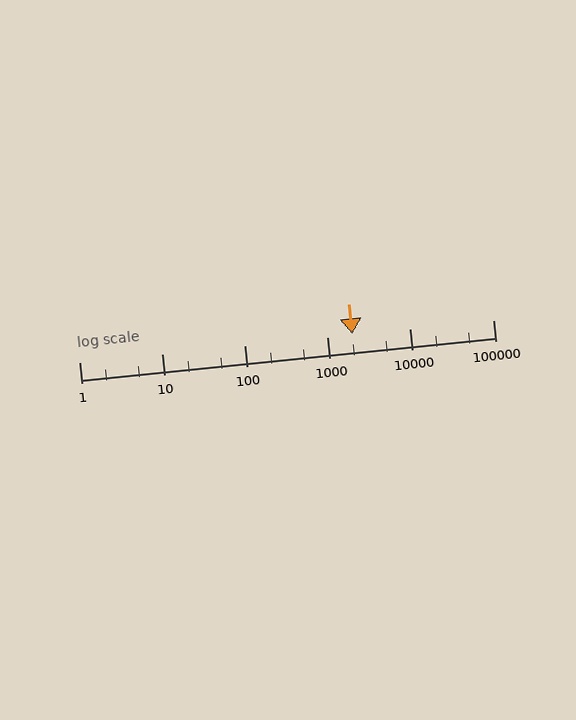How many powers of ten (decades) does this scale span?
The scale spans 5 decades, from 1 to 100000.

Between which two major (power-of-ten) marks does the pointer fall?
The pointer is between 1000 and 10000.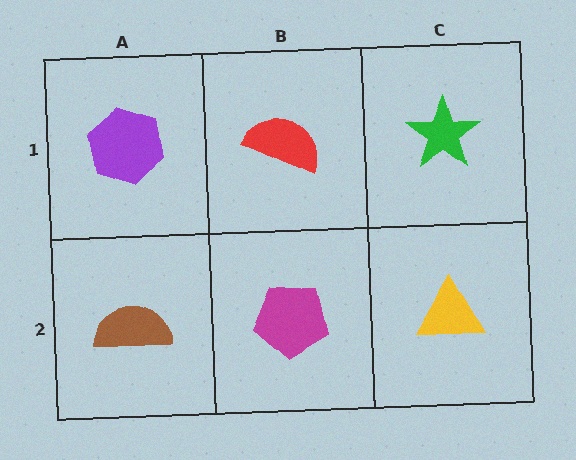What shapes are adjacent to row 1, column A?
A brown semicircle (row 2, column A), a red semicircle (row 1, column B).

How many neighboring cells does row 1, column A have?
2.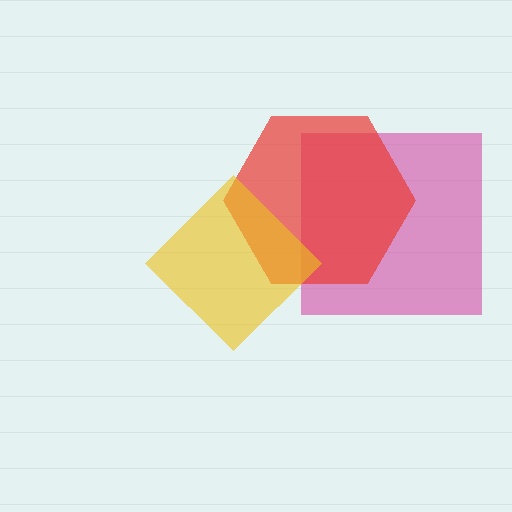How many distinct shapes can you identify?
There are 3 distinct shapes: a magenta square, a red hexagon, a yellow diamond.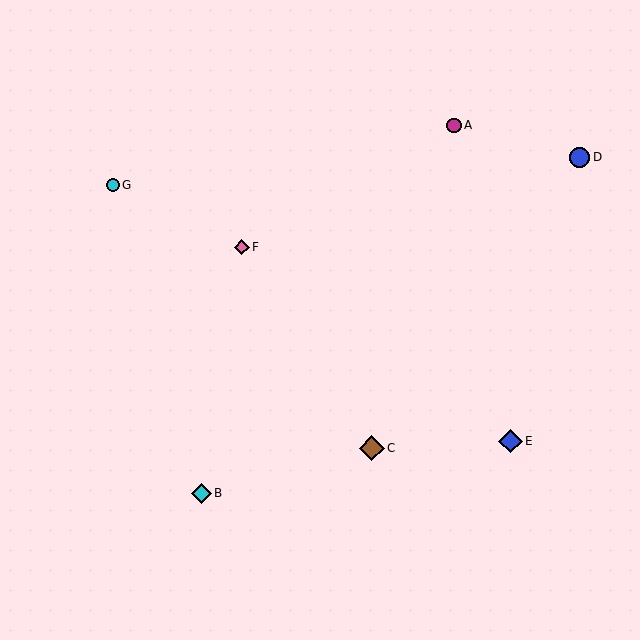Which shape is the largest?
The brown diamond (labeled C) is the largest.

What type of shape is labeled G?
Shape G is a cyan circle.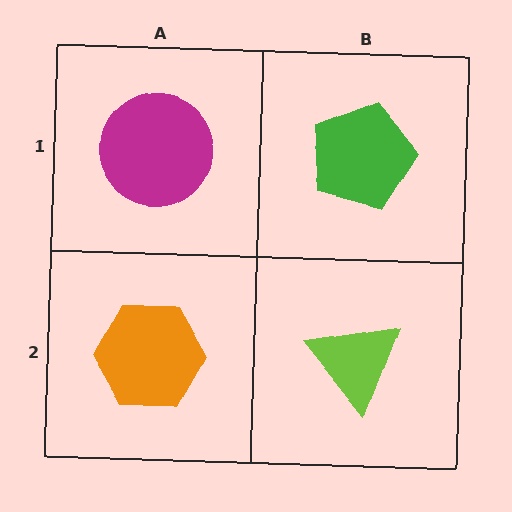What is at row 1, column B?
A green pentagon.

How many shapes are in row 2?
2 shapes.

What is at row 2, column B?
A lime triangle.